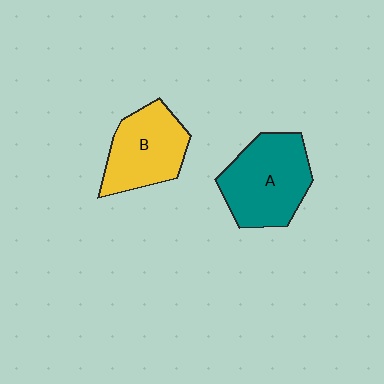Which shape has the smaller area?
Shape B (yellow).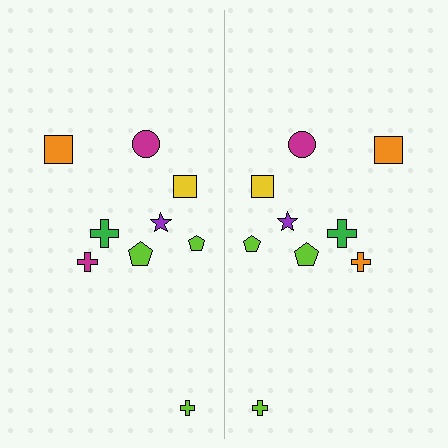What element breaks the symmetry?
The orange cross on the right side breaks the symmetry — its mirror counterpart is magenta.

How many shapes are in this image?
There are 18 shapes in this image.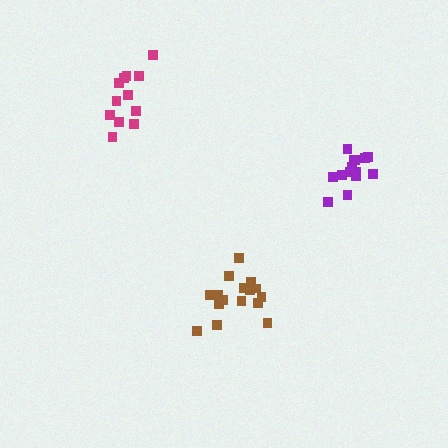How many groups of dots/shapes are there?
There are 3 groups.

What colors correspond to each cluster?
The clusters are colored: purple, brown, magenta.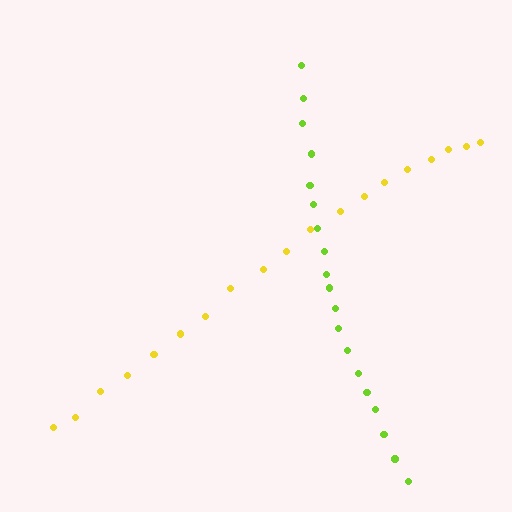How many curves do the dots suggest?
There are 2 distinct paths.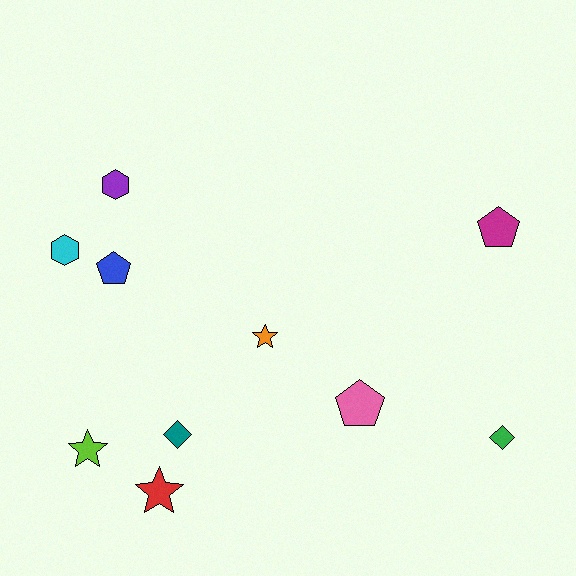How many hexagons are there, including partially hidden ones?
There are 2 hexagons.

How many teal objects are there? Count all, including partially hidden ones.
There is 1 teal object.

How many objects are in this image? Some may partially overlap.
There are 10 objects.